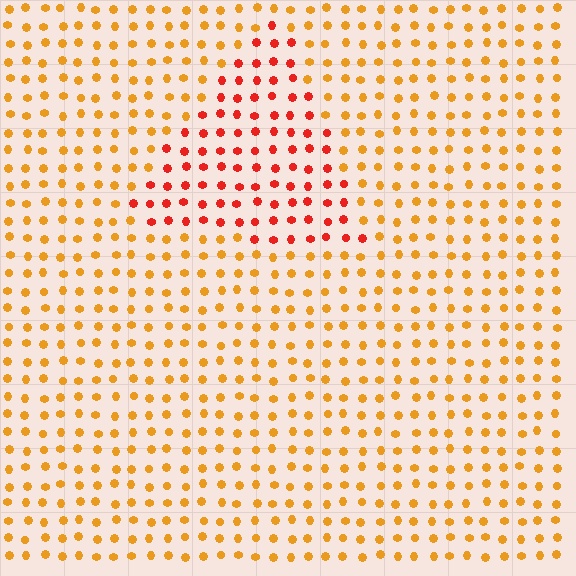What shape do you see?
I see a triangle.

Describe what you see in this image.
The image is filled with small orange elements in a uniform arrangement. A triangle-shaped region is visible where the elements are tinted to a slightly different hue, forming a subtle color boundary.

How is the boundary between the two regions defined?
The boundary is defined purely by a slight shift in hue (about 36 degrees). Spacing, size, and orientation are identical on both sides.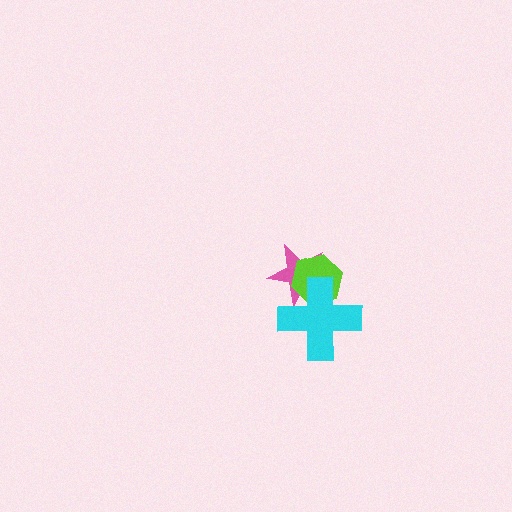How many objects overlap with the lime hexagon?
2 objects overlap with the lime hexagon.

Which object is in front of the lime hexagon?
The cyan cross is in front of the lime hexagon.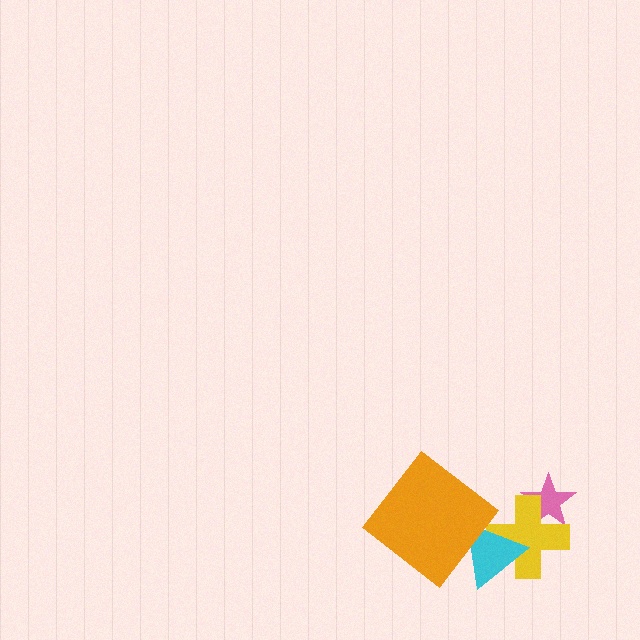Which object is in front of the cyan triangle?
The orange diamond is in front of the cyan triangle.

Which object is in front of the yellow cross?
The cyan triangle is in front of the yellow cross.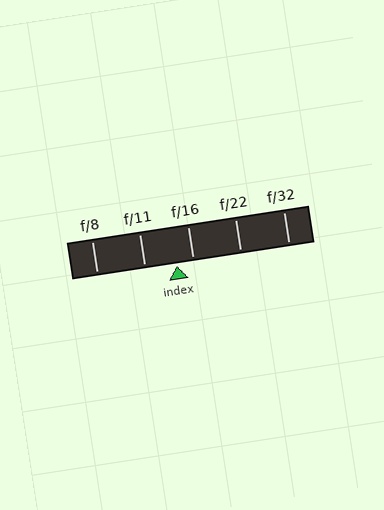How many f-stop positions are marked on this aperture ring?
There are 5 f-stop positions marked.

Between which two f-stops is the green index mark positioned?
The index mark is between f/11 and f/16.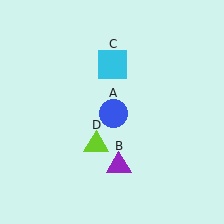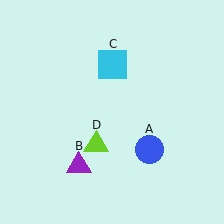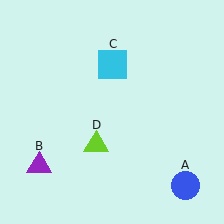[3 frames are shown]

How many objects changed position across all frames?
2 objects changed position: blue circle (object A), purple triangle (object B).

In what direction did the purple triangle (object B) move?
The purple triangle (object B) moved left.